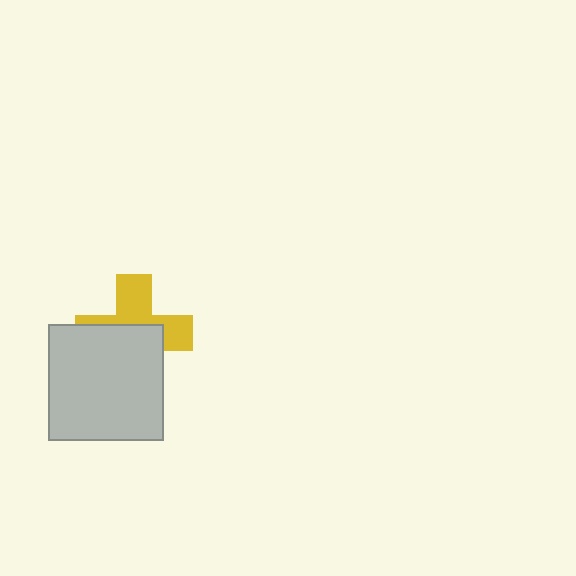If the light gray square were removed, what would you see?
You would see the complete yellow cross.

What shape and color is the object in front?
The object in front is a light gray square.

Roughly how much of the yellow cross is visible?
About half of it is visible (roughly 46%).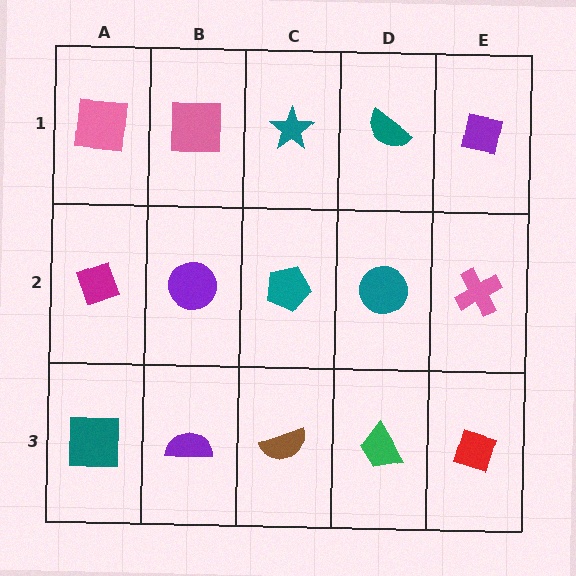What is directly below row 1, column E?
A pink cross.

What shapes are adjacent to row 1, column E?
A pink cross (row 2, column E), a teal semicircle (row 1, column D).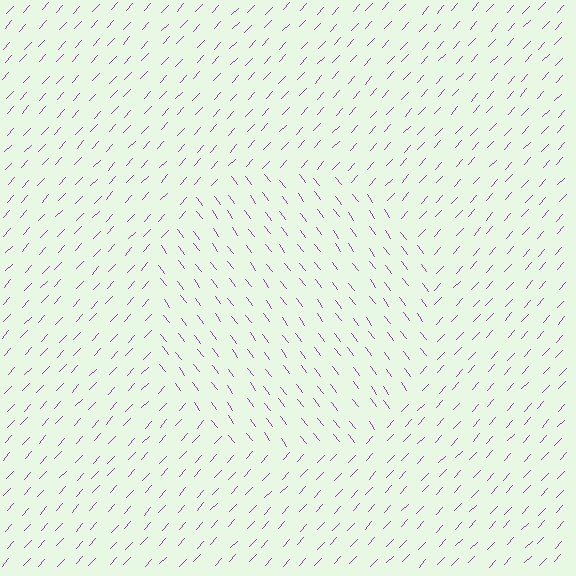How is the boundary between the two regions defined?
The boundary is defined purely by a change in line orientation (approximately 79 degrees difference). All lines are the same color and thickness.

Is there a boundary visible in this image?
Yes, there is a texture boundary formed by a change in line orientation.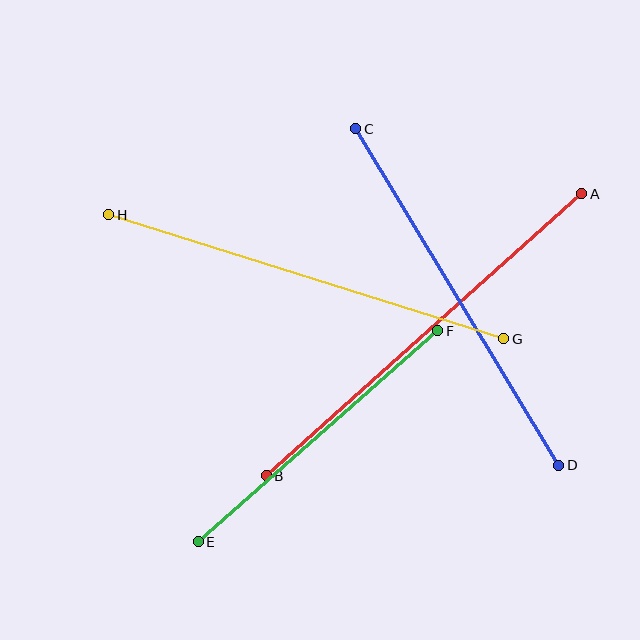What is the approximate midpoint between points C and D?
The midpoint is at approximately (457, 297) pixels.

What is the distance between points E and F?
The distance is approximately 319 pixels.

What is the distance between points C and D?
The distance is approximately 393 pixels.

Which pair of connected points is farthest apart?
Points A and B are farthest apart.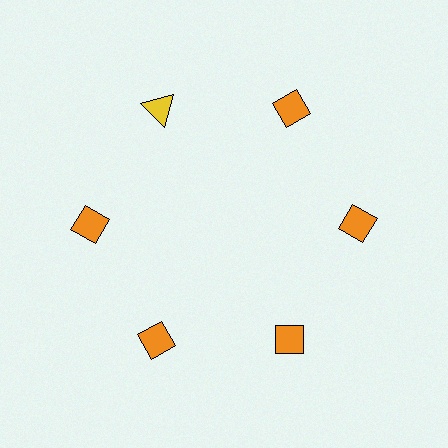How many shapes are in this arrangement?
There are 6 shapes arranged in a ring pattern.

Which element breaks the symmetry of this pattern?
The yellow triangle at roughly the 11 o'clock position breaks the symmetry. All other shapes are orange diamonds.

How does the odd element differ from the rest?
It differs in both color (yellow instead of orange) and shape (triangle instead of diamond).